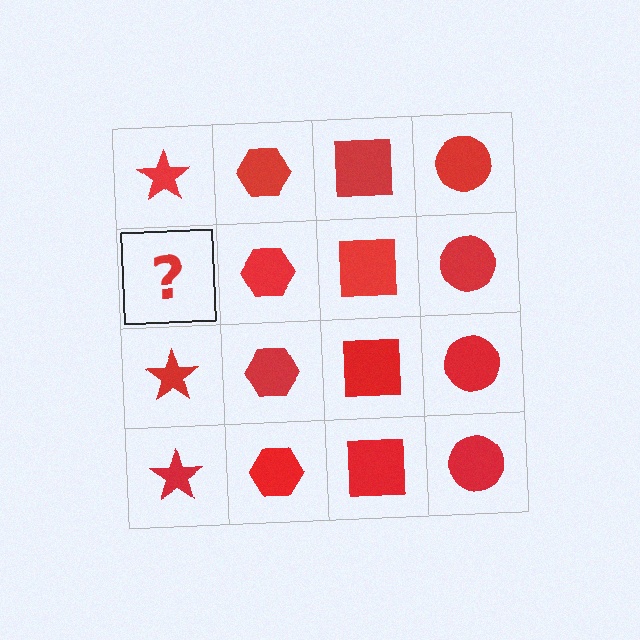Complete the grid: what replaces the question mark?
The question mark should be replaced with a red star.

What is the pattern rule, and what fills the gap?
The rule is that each column has a consistent shape. The gap should be filled with a red star.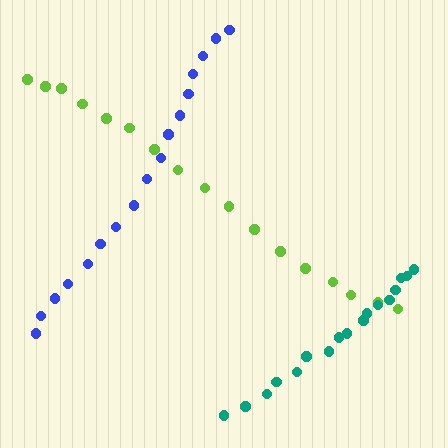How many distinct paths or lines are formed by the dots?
There are 3 distinct paths.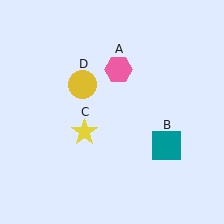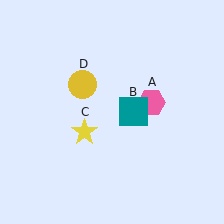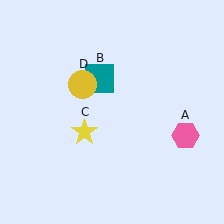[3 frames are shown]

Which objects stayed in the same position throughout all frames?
Yellow star (object C) and yellow circle (object D) remained stationary.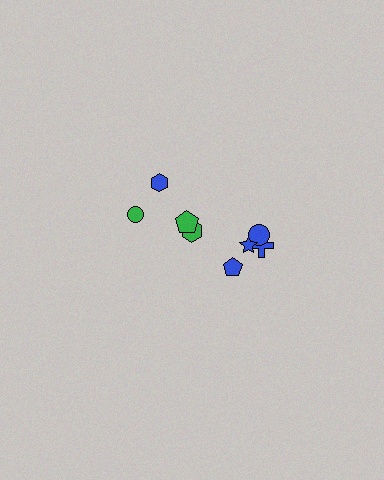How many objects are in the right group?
There are 5 objects.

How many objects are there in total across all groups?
There are 8 objects.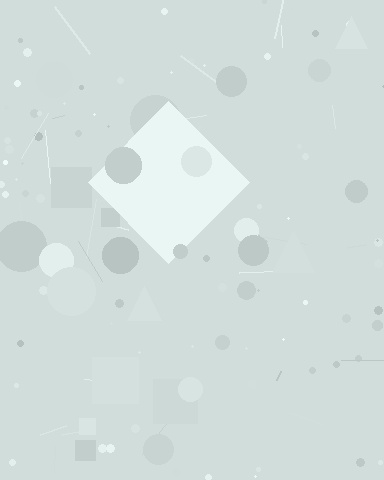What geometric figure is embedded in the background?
A diamond is embedded in the background.